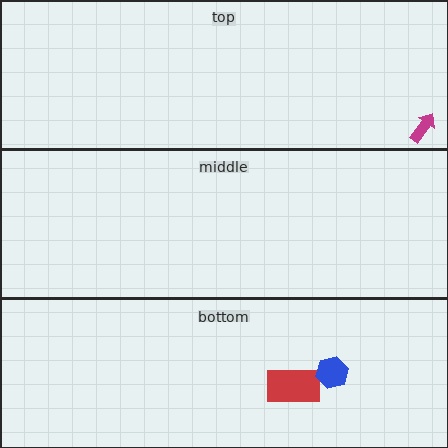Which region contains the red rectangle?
The bottom region.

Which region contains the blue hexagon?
The bottom region.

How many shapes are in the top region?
1.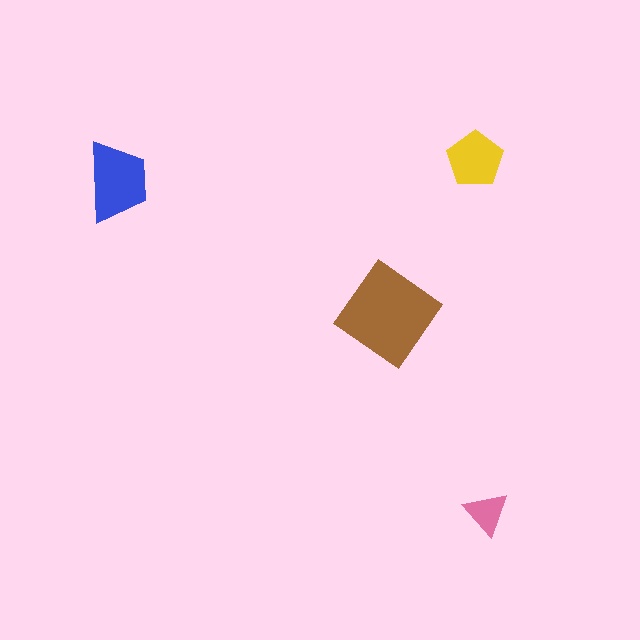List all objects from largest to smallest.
The brown diamond, the blue trapezoid, the yellow pentagon, the pink triangle.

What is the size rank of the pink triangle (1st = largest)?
4th.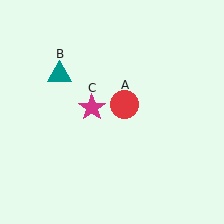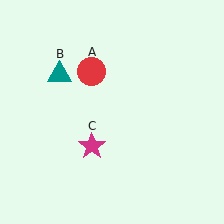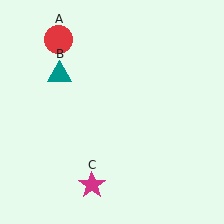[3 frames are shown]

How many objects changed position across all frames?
2 objects changed position: red circle (object A), magenta star (object C).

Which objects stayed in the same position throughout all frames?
Teal triangle (object B) remained stationary.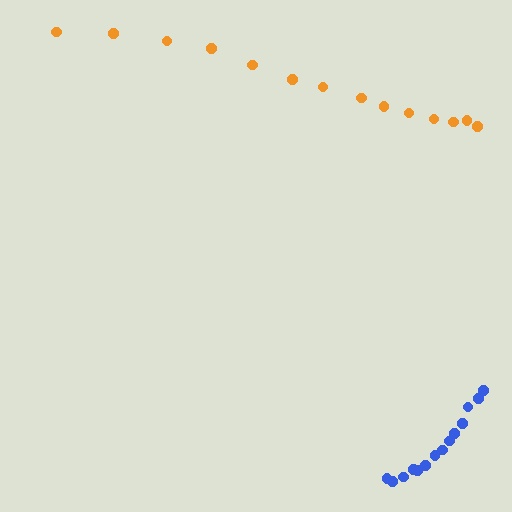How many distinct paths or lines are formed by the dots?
There are 2 distinct paths.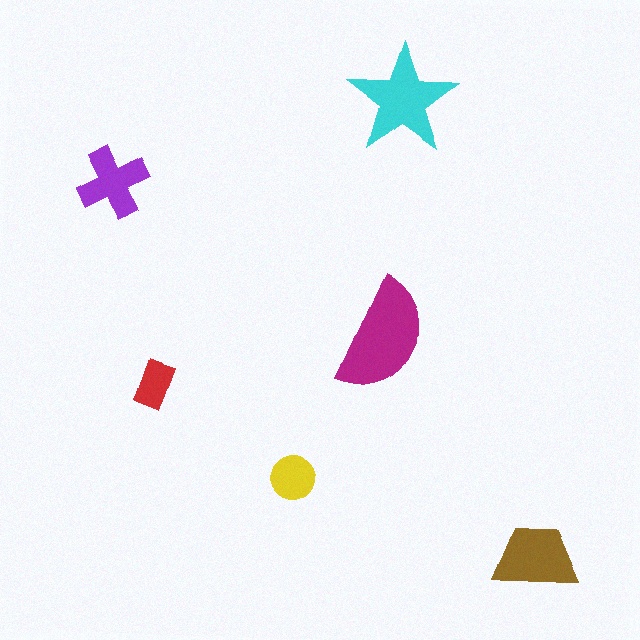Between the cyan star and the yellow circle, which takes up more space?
The cyan star.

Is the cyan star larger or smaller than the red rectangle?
Larger.